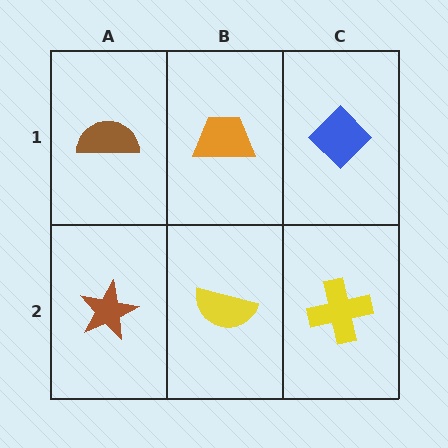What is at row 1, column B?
An orange trapezoid.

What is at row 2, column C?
A yellow cross.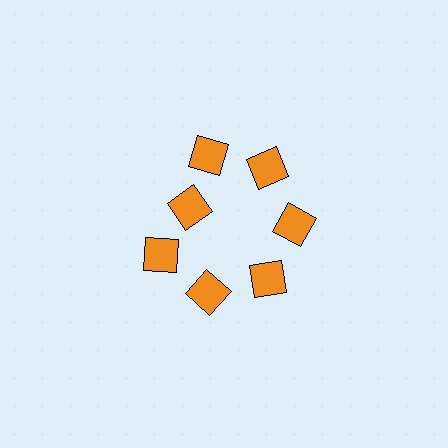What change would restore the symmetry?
The symmetry would be restored by moving it outward, back onto the ring so that all 7 diamonds sit at equal angles and equal distance from the center.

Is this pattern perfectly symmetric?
No. The 7 orange diamonds are arranged in a ring, but one element near the 10 o'clock position is pulled inward toward the center, breaking the 7-fold rotational symmetry.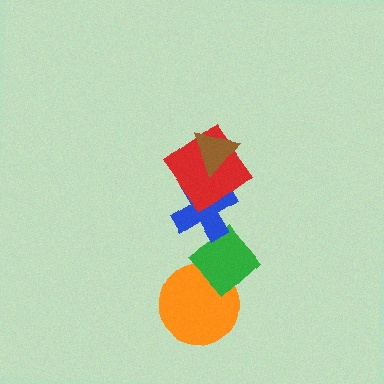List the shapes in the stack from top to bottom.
From top to bottom: the brown triangle, the red diamond, the blue cross, the green diamond, the orange circle.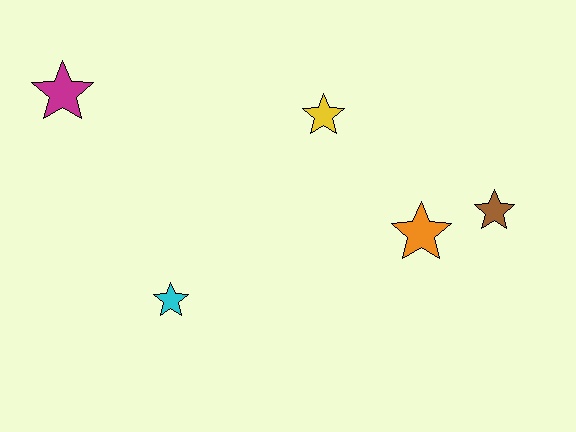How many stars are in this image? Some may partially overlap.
There are 5 stars.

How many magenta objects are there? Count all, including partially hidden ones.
There is 1 magenta object.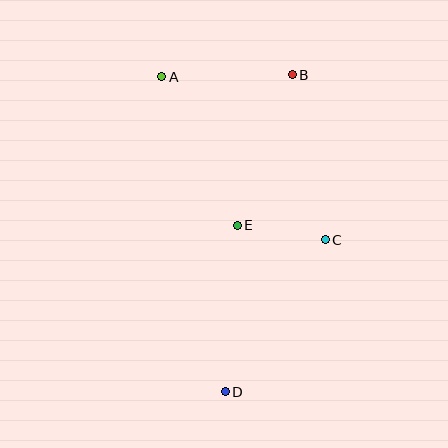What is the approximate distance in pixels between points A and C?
The distance between A and C is approximately 231 pixels.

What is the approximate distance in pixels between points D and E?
The distance between D and E is approximately 167 pixels.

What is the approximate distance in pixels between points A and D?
The distance between A and D is approximately 321 pixels.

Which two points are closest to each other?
Points C and E are closest to each other.